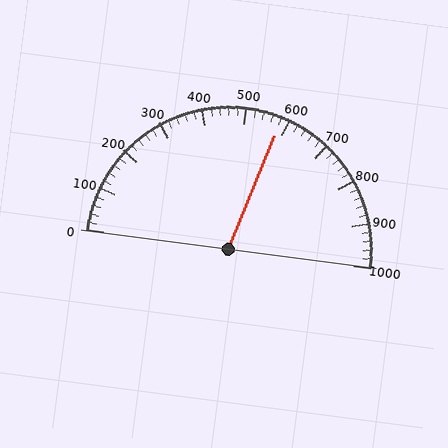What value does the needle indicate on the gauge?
The needle indicates approximately 580.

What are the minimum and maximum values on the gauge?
The gauge ranges from 0 to 1000.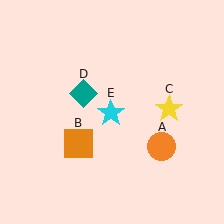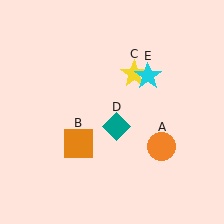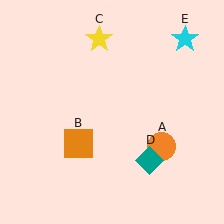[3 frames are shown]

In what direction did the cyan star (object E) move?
The cyan star (object E) moved up and to the right.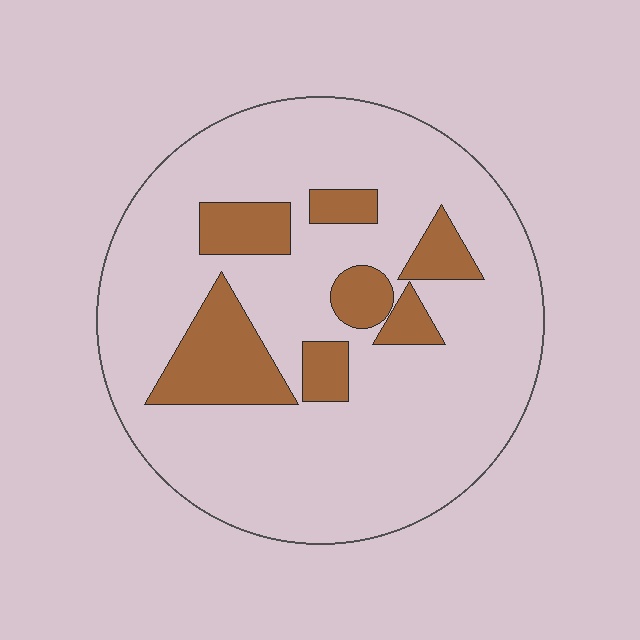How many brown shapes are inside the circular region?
7.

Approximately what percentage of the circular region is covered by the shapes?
Approximately 20%.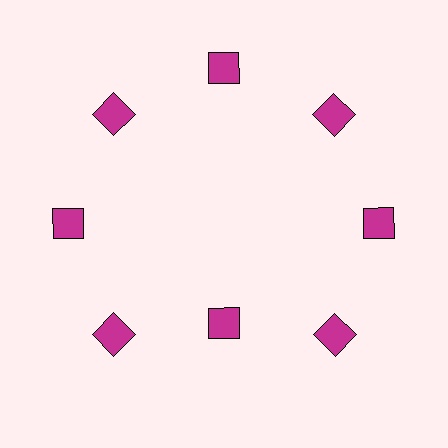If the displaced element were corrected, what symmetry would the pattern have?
It would have 8-fold rotational symmetry — the pattern would map onto itself every 45 degrees.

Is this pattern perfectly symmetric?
No. The 8 magenta squares are arranged in a ring, but one element near the 6 o'clock position is pulled inward toward the center, breaking the 8-fold rotational symmetry.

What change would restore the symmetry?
The symmetry would be restored by moving it outward, back onto the ring so that all 8 squares sit at equal angles and equal distance from the center.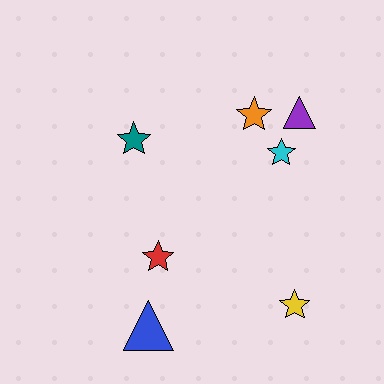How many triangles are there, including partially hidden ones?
There are 2 triangles.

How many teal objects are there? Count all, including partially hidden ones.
There is 1 teal object.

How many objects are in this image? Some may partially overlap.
There are 7 objects.